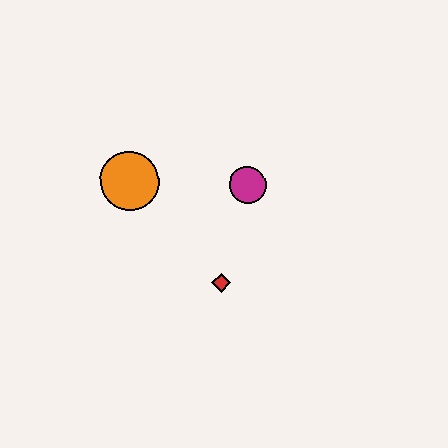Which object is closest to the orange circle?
The magenta circle is closest to the orange circle.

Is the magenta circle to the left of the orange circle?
No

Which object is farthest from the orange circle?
The red diamond is farthest from the orange circle.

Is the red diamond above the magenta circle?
No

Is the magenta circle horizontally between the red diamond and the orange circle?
No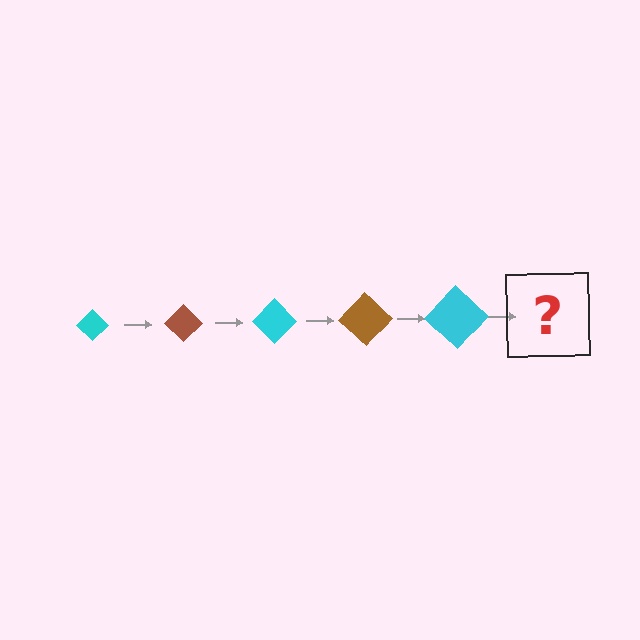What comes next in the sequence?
The next element should be a brown diamond, larger than the previous one.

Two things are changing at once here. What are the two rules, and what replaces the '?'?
The two rules are that the diamond grows larger each step and the color cycles through cyan and brown. The '?' should be a brown diamond, larger than the previous one.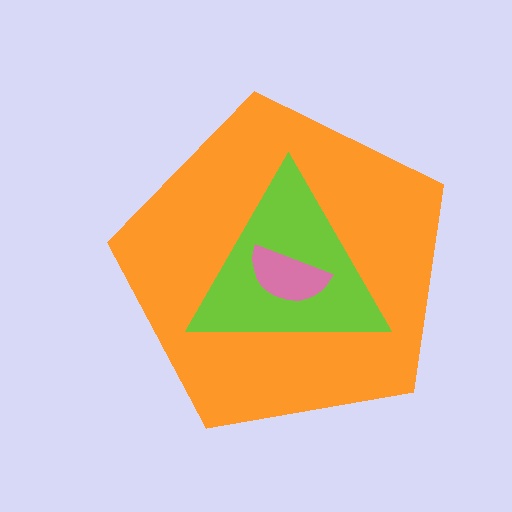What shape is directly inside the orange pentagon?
The lime triangle.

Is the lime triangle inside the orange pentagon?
Yes.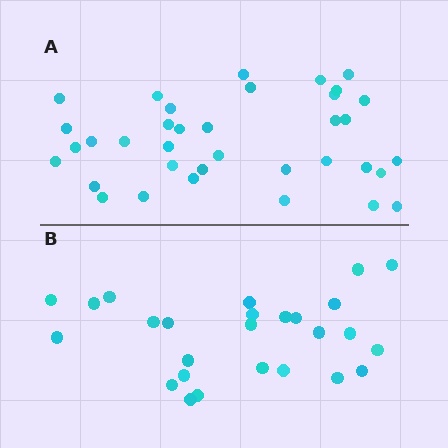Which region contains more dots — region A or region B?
Region A (the top region) has more dots.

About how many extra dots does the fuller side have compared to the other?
Region A has roughly 10 or so more dots than region B.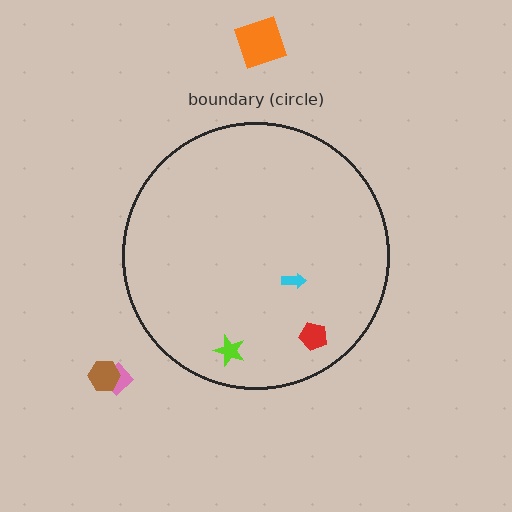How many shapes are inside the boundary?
3 inside, 3 outside.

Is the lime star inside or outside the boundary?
Inside.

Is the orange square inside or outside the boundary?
Outside.